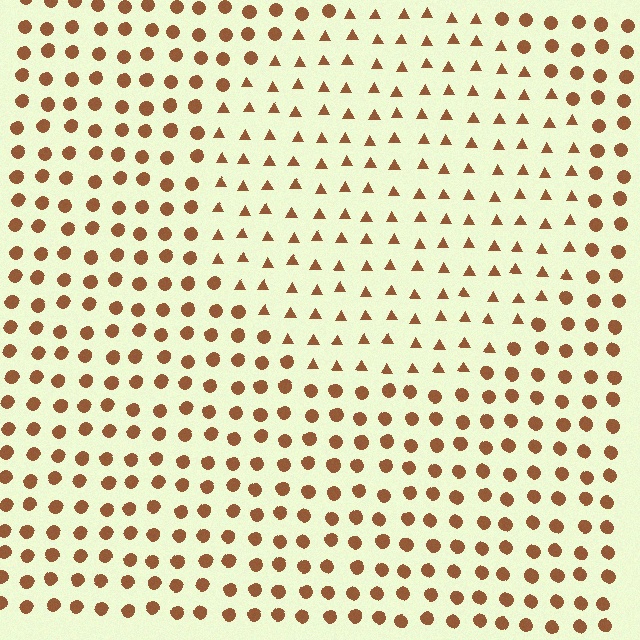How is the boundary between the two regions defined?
The boundary is defined by a change in element shape: triangles inside vs. circles outside. All elements share the same color and spacing.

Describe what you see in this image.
The image is filled with small brown elements arranged in a uniform grid. A circle-shaped region contains triangles, while the surrounding area contains circles. The boundary is defined purely by the change in element shape.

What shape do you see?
I see a circle.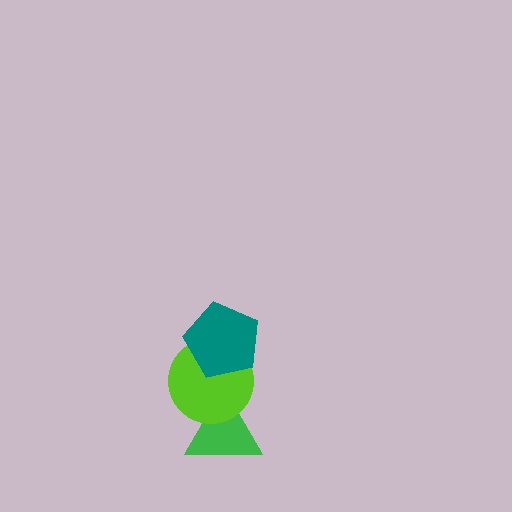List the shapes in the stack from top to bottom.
From top to bottom: the teal pentagon, the lime circle, the green triangle.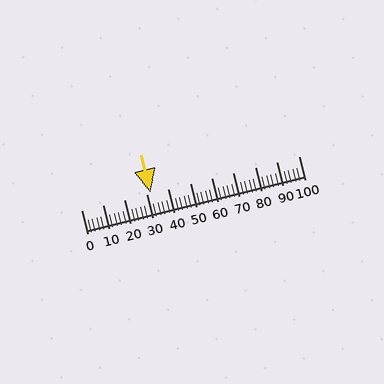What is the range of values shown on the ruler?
The ruler shows values from 0 to 100.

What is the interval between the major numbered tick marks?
The major tick marks are spaced 10 units apart.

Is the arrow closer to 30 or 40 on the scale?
The arrow is closer to 30.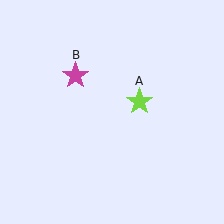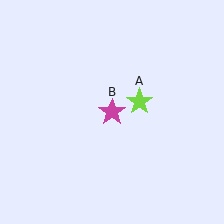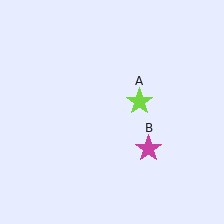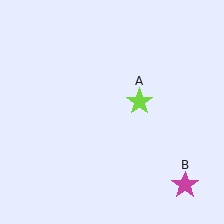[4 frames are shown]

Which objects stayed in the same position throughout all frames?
Lime star (object A) remained stationary.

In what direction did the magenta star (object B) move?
The magenta star (object B) moved down and to the right.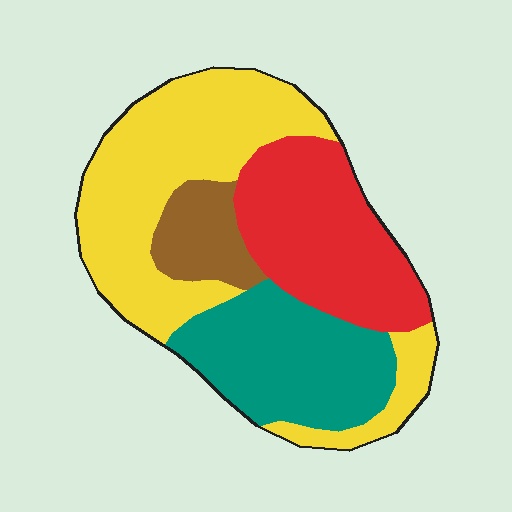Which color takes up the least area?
Brown, at roughly 10%.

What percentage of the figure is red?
Red covers roughly 25% of the figure.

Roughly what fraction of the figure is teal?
Teal covers around 25% of the figure.